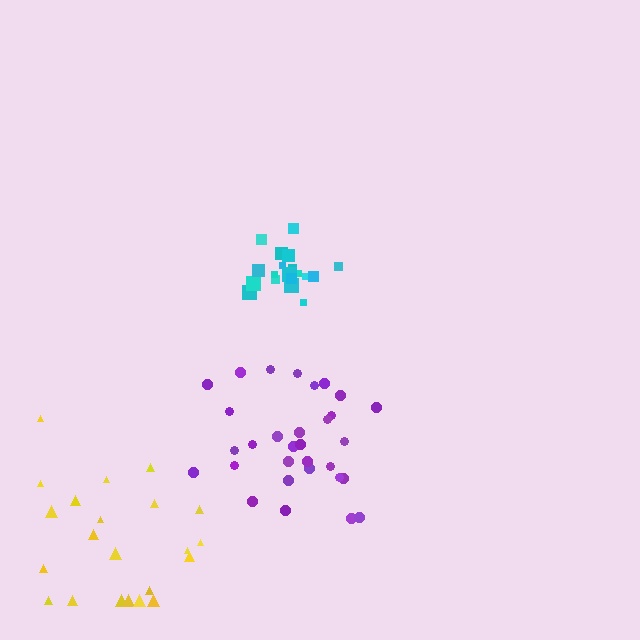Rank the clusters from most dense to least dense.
cyan, purple, yellow.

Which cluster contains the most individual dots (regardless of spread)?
Purple (31).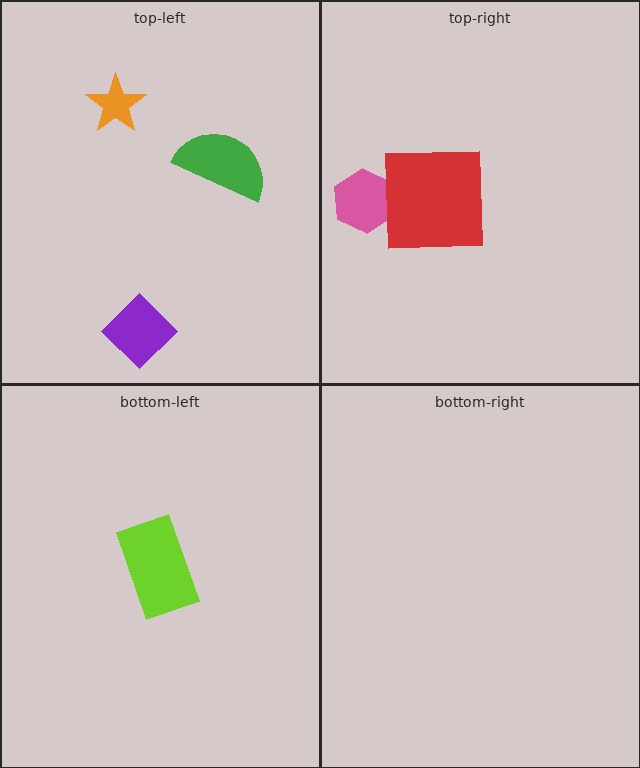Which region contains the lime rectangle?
The bottom-left region.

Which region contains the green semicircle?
The top-left region.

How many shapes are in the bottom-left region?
1.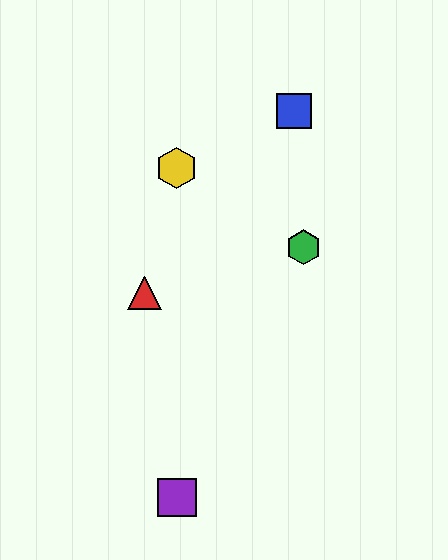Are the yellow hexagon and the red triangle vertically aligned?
No, the yellow hexagon is at x≈177 and the red triangle is at x≈145.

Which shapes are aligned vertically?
The yellow hexagon, the purple square are aligned vertically.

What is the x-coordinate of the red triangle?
The red triangle is at x≈145.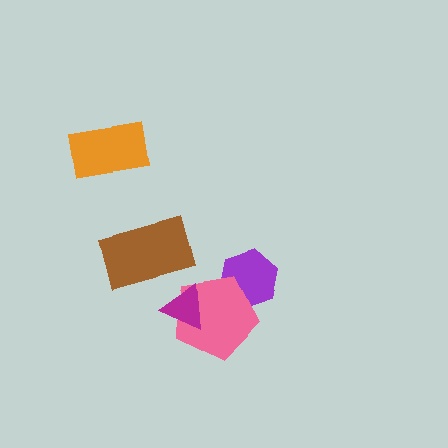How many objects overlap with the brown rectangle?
0 objects overlap with the brown rectangle.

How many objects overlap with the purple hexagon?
1 object overlaps with the purple hexagon.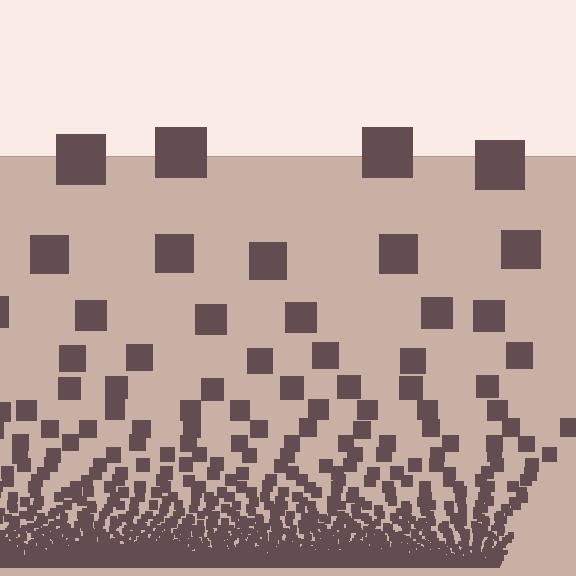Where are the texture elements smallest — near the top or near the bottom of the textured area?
Near the bottom.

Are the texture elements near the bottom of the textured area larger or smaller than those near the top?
Smaller. The gradient is inverted — elements near the bottom are smaller and denser.